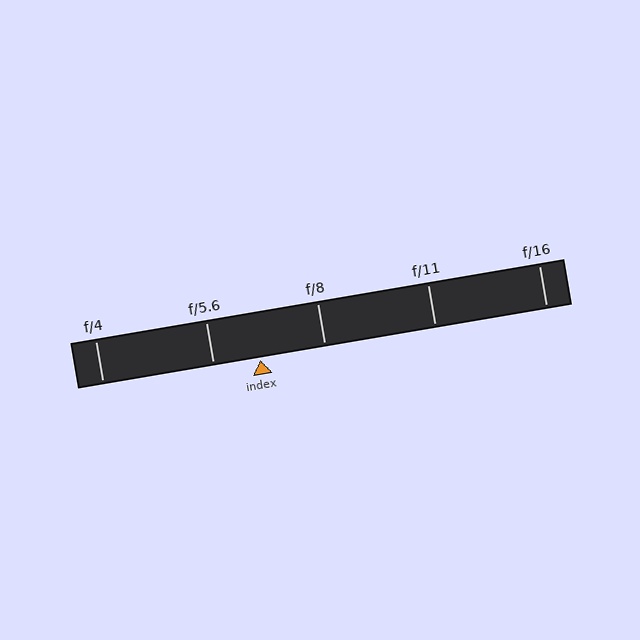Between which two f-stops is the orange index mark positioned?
The index mark is between f/5.6 and f/8.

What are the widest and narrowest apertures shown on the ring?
The widest aperture shown is f/4 and the narrowest is f/16.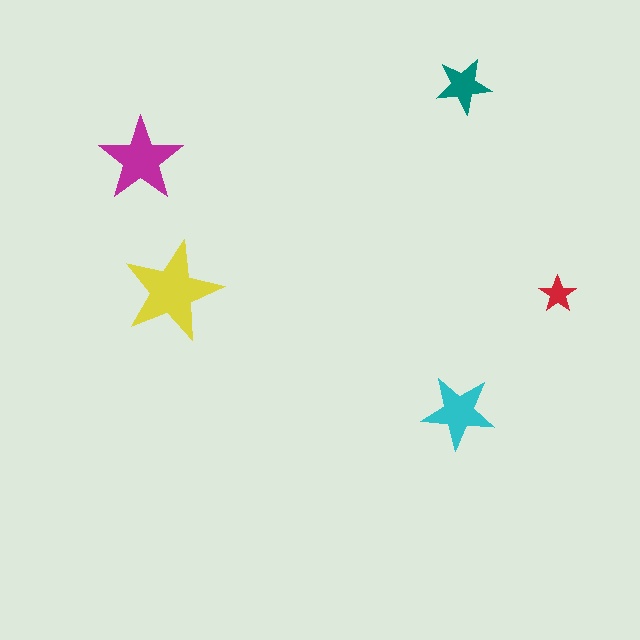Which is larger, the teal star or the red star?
The teal one.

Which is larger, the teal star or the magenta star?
The magenta one.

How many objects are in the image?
There are 5 objects in the image.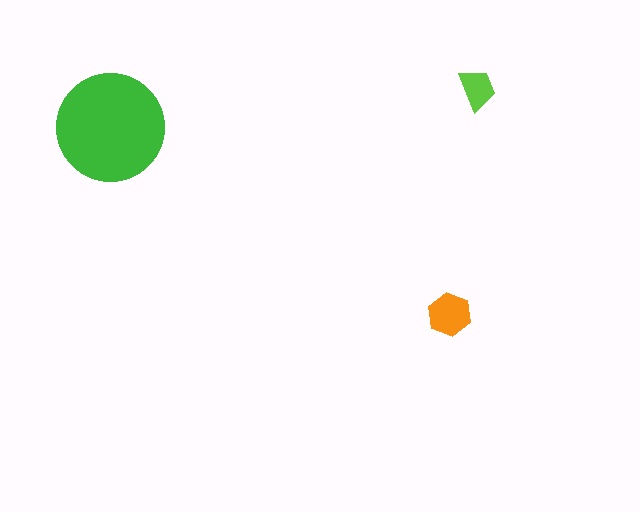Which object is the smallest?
The lime trapezoid.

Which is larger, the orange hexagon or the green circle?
The green circle.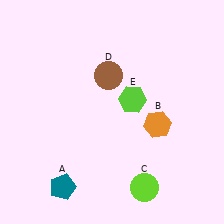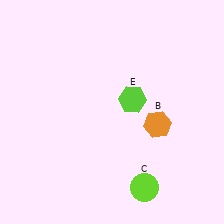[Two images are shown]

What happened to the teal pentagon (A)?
The teal pentagon (A) was removed in Image 2. It was in the bottom-left area of Image 1.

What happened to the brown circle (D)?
The brown circle (D) was removed in Image 2. It was in the top-left area of Image 1.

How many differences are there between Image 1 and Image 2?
There are 2 differences between the two images.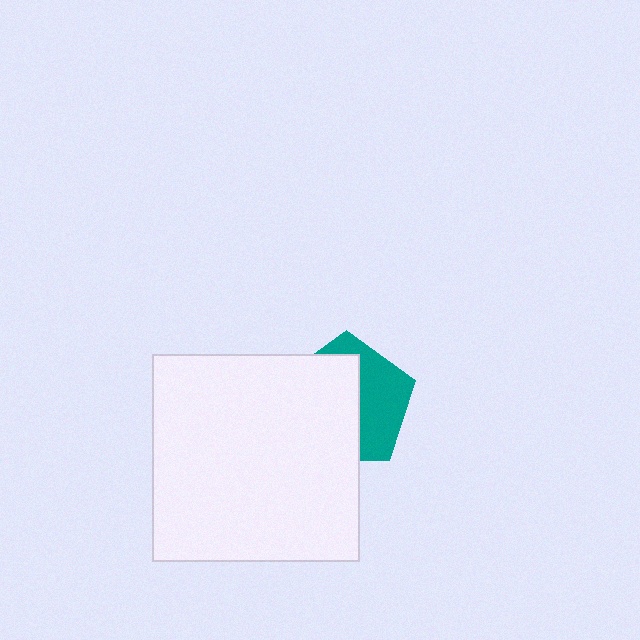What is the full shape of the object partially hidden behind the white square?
The partially hidden object is a teal pentagon.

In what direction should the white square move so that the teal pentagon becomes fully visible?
The white square should move left. That is the shortest direction to clear the overlap and leave the teal pentagon fully visible.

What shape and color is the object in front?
The object in front is a white square.